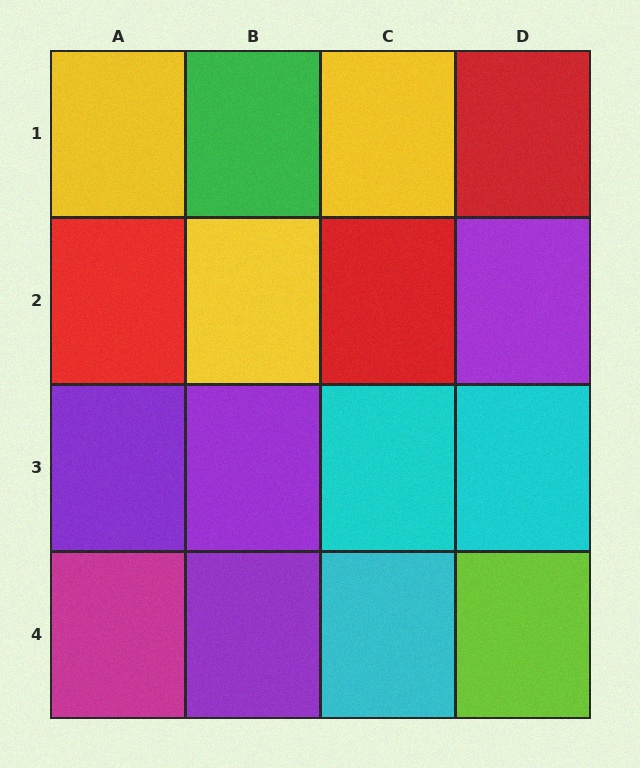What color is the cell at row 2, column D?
Purple.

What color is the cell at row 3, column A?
Purple.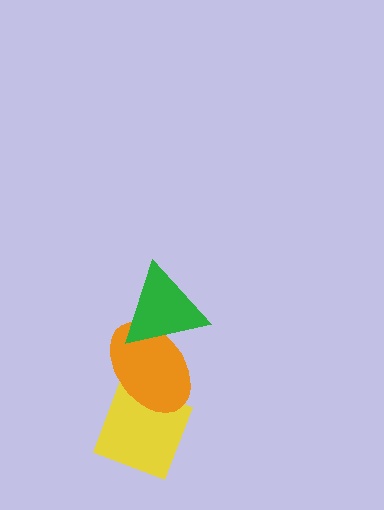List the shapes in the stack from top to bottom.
From top to bottom: the green triangle, the orange ellipse, the yellow diamond.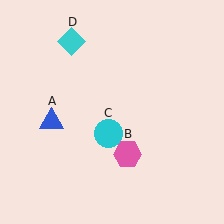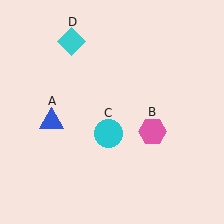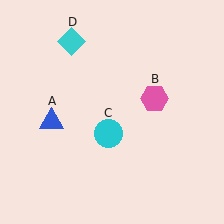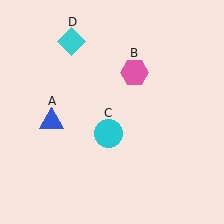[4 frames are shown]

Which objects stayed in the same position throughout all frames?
Blue triangle (object A) and cyan circle (object C) and cyan diamond (object D) remained stationary.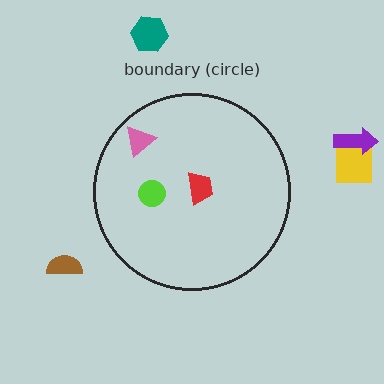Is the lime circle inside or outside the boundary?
Inside.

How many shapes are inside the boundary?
3 inside, 4 outside.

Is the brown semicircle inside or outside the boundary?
Outside.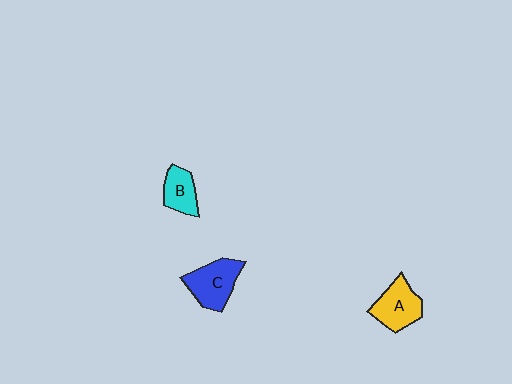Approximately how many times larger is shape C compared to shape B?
Approximately 1.5 times.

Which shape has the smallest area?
Shape B (cyan).